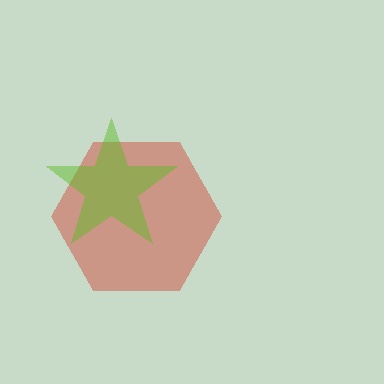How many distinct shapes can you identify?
There are 2 distinct shapes: a red hexagon, a lime star.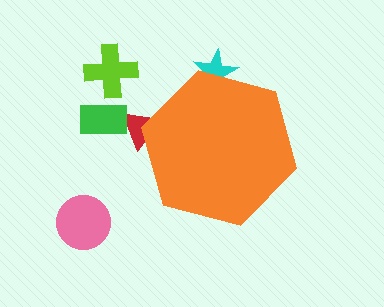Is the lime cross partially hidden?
No, the lime cross is fully visible.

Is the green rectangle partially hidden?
No, the green rectangle is fully visible.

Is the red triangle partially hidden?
Yes, the red triangle is partially hidden behind the orange hexagon.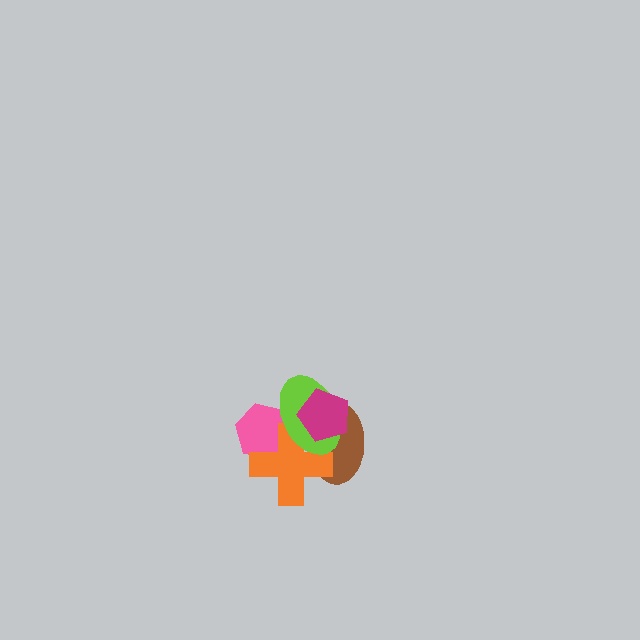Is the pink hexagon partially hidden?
Yes, it is partially covered by another shape.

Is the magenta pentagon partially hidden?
No, no other shape covers it.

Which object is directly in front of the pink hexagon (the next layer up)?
The orange cross is directly in front of the pink hexagon.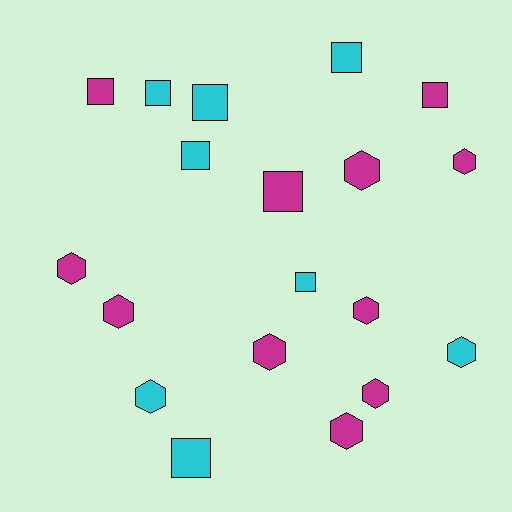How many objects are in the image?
There are 19 objects.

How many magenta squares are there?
There are 3 magenta squares.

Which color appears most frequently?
Magenta, with 11 objects.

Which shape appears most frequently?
Hexagon, with 10 objects.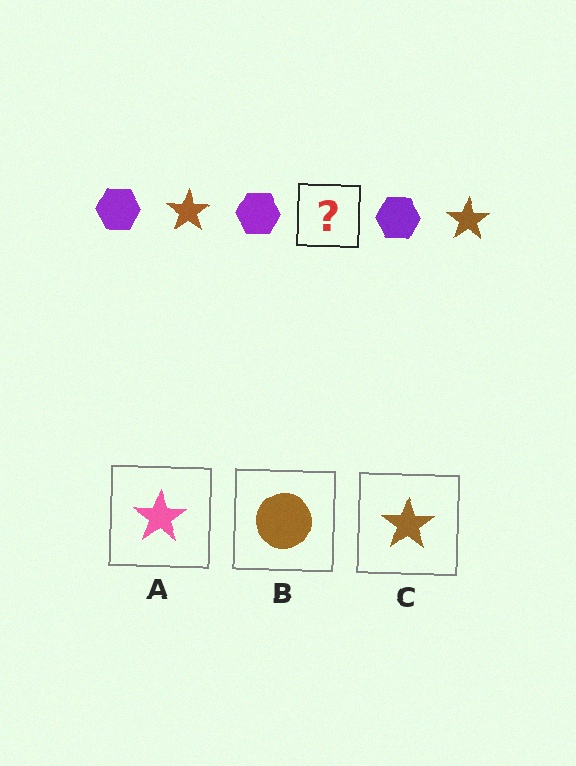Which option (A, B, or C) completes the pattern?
C.